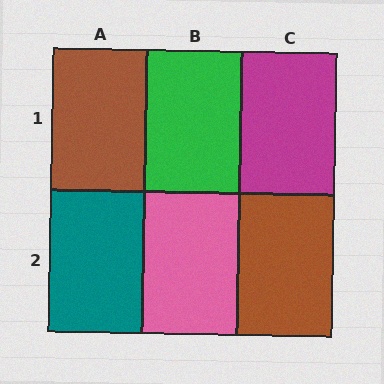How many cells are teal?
1 cell is teal.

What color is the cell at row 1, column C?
Magenta.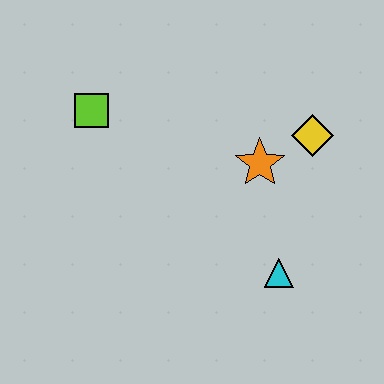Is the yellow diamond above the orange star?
Yes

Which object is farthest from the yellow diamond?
The lime square is farthest from the yellow diamond.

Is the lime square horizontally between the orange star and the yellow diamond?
No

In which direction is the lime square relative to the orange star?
The lime square is to the left of the orange star.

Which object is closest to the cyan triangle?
The orange star is closest to the cyan triangle.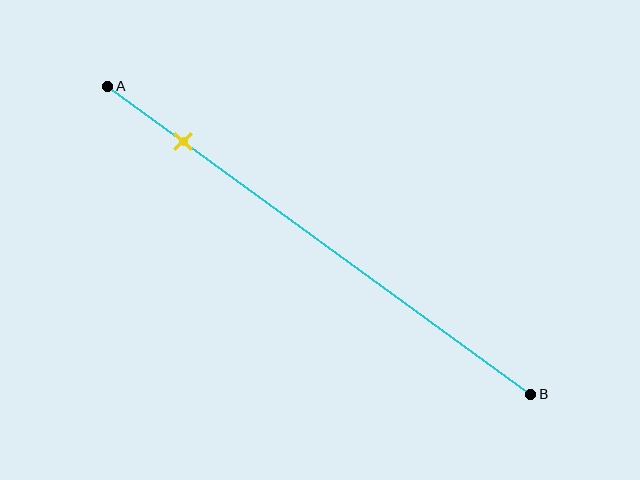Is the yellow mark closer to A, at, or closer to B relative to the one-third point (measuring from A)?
The yellow mark is closer to point A than the one-third point of segment AB.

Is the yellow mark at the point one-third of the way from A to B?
No, the mark is at about 20% from A, not at the 33% one-third point.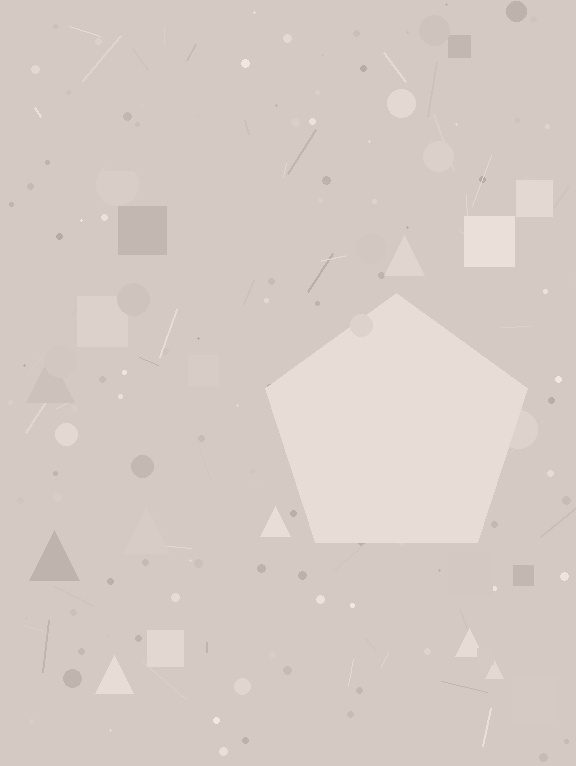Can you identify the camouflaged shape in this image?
The camouflaged shape is a pentagon.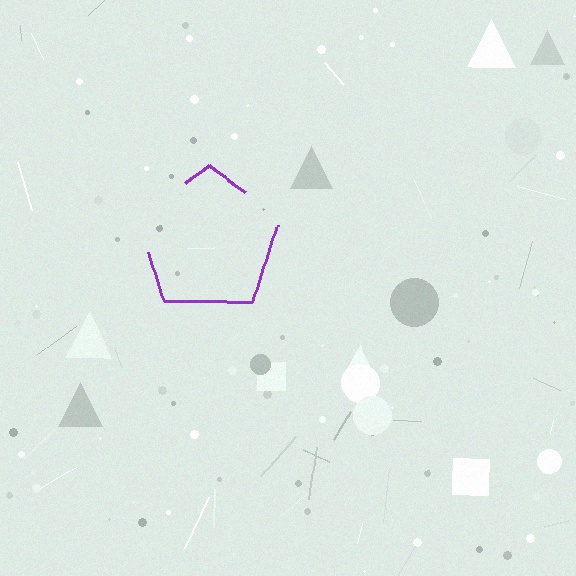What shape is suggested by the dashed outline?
The dashed outline suggests a pentagon.